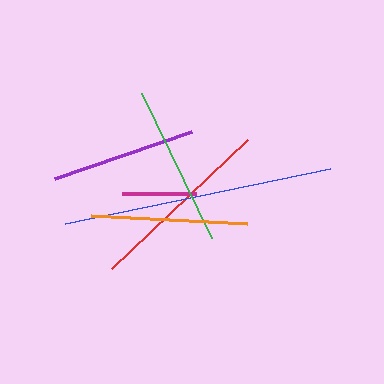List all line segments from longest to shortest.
From longest to shortest: blue, red, green, orange, purple, magenta.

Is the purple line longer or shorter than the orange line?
The orange line is longer than the purple line.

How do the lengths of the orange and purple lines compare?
The orange and purple lines are approximately the same length.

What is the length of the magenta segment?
The magenta segment is approximately 74 pixels long.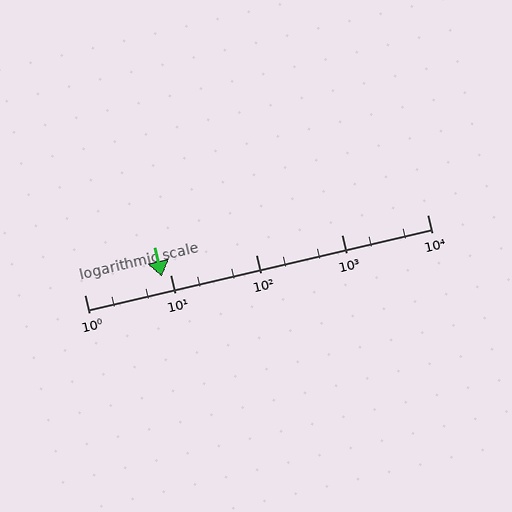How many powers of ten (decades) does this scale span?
The scale spans 4 decades, from 1 to 10000.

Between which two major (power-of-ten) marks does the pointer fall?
The pointer is between 1 and 10.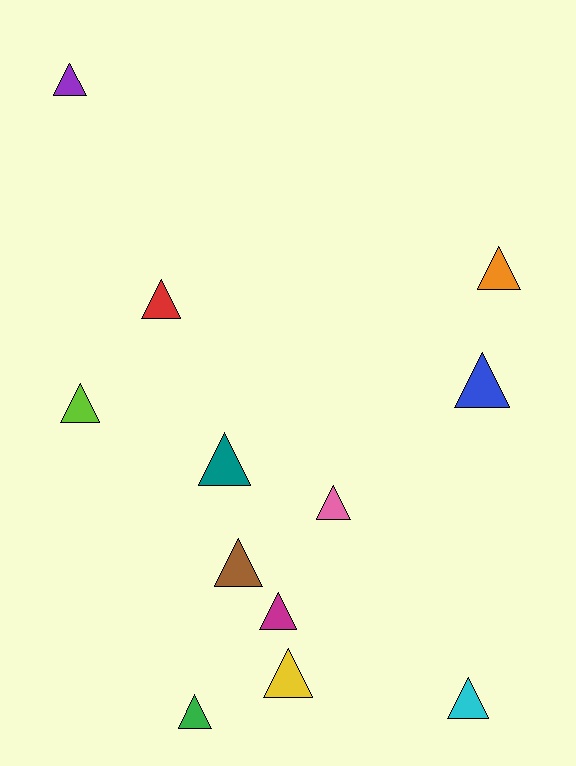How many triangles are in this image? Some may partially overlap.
There are 12 triangles.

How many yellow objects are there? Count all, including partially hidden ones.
There is 1 yellow object.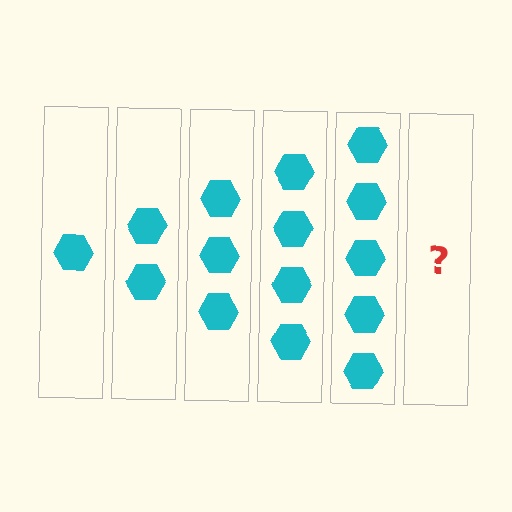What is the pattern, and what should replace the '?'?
The pattern is that each step adds one more hexagon. The '?' should be 6 hexagons.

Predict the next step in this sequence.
The next step is 6 hexagons.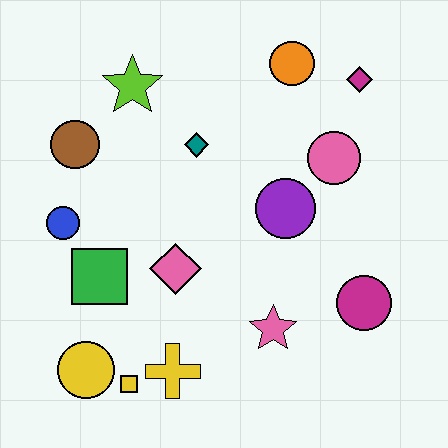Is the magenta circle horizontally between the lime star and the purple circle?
No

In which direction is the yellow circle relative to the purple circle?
The yellow circle is to the left of the purple circle.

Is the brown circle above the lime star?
No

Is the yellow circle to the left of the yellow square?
Yes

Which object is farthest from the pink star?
The lime star is farthest from the pink star.